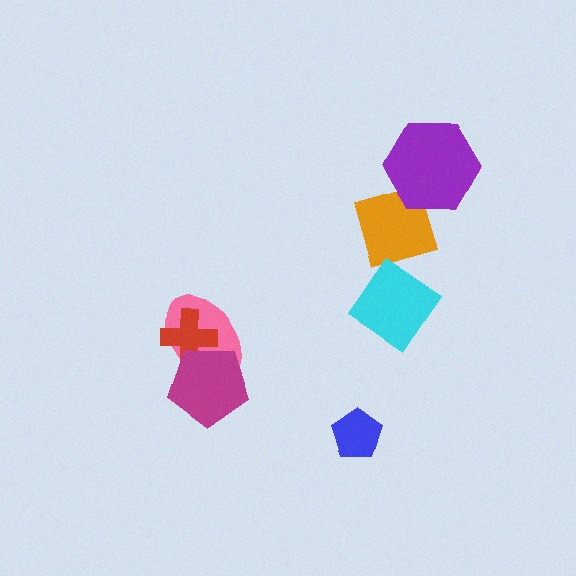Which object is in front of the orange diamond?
The purple hexagon is in front of the orange diamond.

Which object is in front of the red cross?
The magenta pentagon is in front of the red cross.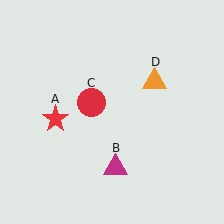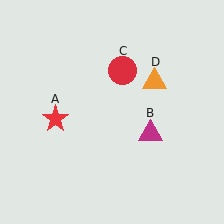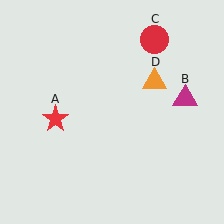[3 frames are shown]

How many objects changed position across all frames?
2 objects changed position: magenta triangle (object B), red circle (object C).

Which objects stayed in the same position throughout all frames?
Red star (object A) and orange triangle (object D) remained stationary.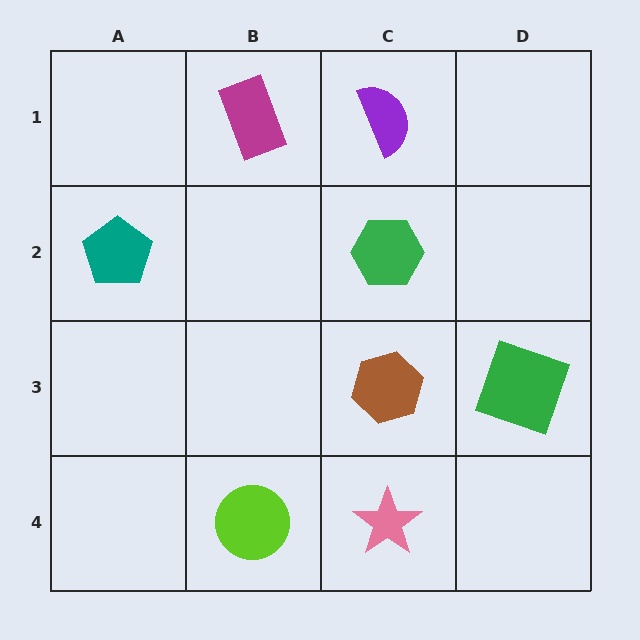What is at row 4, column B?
A lime circle.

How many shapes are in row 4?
2 shapes.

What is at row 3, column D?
A green square.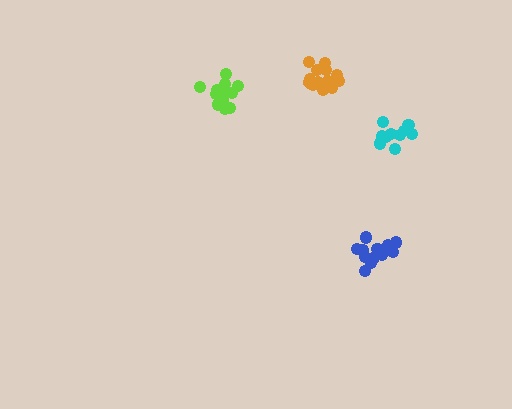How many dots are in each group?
Group 1: 12 dots, Group 2: 10 dots, Group 3: 14 dots, Group 4: 15 dots (51 total).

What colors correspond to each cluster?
The clusters are colored: blue, cyan, lime, orange.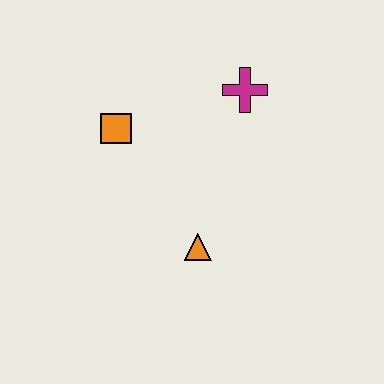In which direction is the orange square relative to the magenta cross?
The orange square is to the left of the magenta cross.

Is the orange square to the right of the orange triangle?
No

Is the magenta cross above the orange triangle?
Yes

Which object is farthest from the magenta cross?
The orange triangle is farthest from the magenta cross.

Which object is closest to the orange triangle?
The orange square is closest to the orange triangle.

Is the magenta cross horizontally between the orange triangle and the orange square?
No